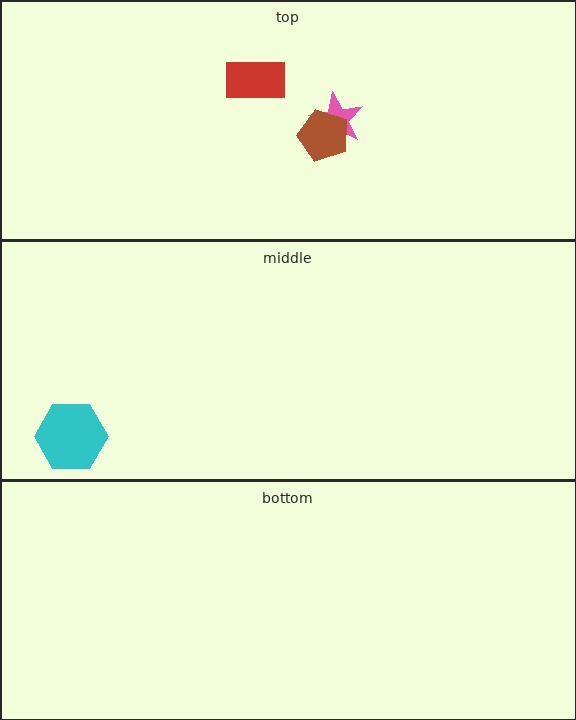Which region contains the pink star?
The top region.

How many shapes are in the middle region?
1.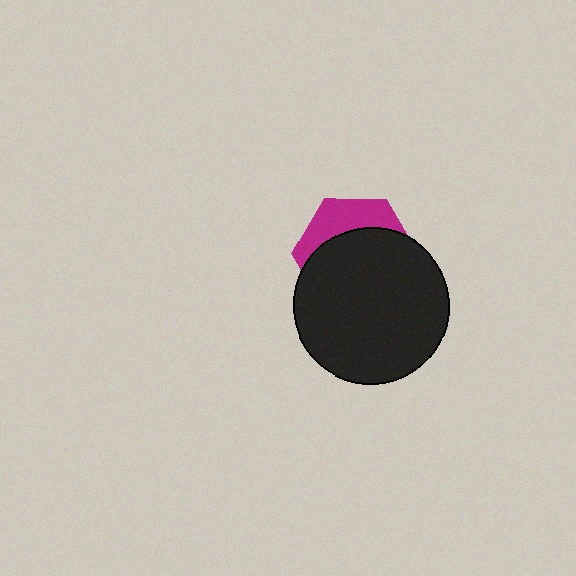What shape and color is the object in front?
The object in front is a black circle.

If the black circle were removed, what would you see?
You would see the complete magenta hexagon.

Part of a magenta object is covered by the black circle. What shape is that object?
It is a hexagon.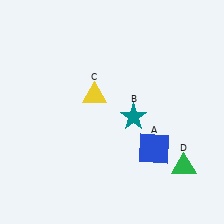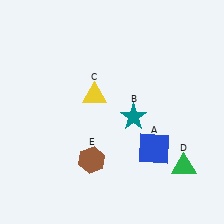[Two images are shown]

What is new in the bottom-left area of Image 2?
A brown hexagon (E) was added in the bottom-left area of Image 2.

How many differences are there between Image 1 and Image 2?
There is 1 difference between the two images.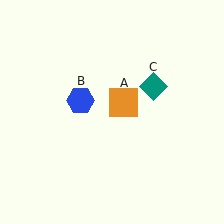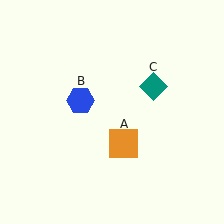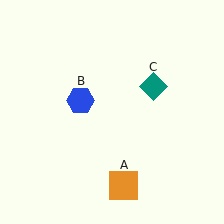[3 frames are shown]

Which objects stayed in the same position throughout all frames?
Blue hexagon (object B) and teal diamond (object C) remained stationary.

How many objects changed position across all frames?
1 object changed position: orange square (object A).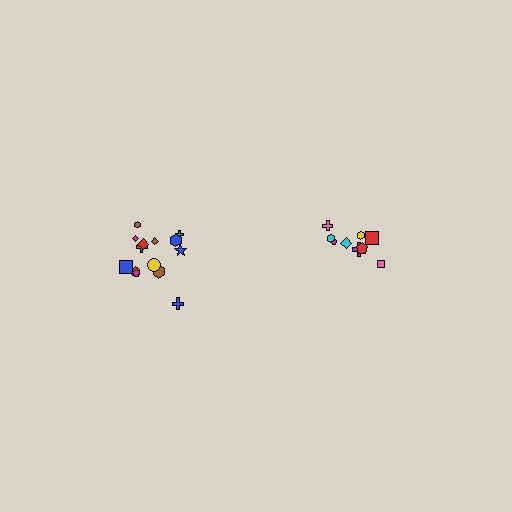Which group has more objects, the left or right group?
The left group.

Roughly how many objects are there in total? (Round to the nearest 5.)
Roughly 25 objects in total.